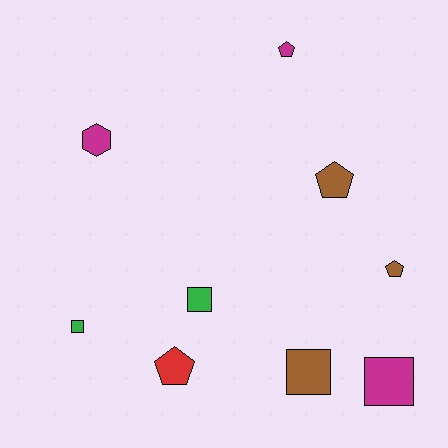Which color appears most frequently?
Brown, with 3 objects.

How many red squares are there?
There are no red squares.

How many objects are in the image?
There are 9 objects.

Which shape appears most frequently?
Square, with 4 objects.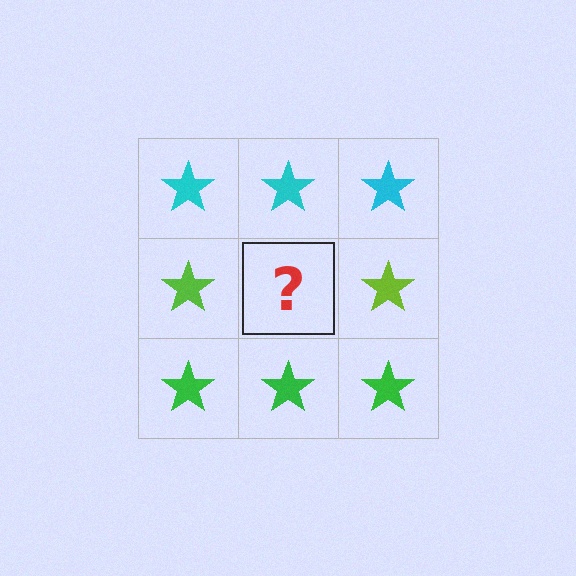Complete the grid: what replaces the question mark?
The question mark should be replaced with a lime star.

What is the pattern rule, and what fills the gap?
The rule is that each row has a consistent color. The gap should be filled with a lime star.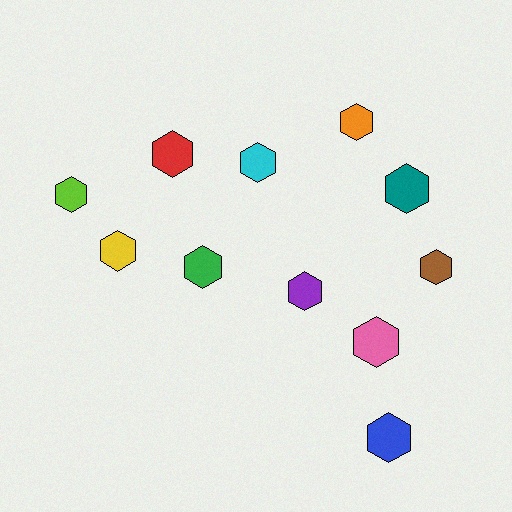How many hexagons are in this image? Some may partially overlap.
There are 11 hexagons.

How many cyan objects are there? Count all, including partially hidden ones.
There is 1 cyan object.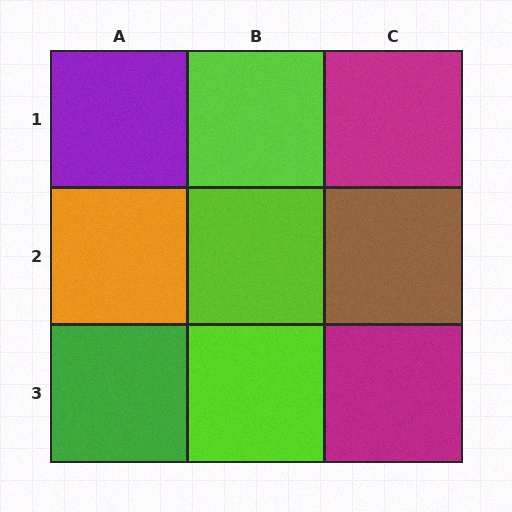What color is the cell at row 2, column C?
Brown.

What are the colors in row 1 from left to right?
Purple, lime, magenta.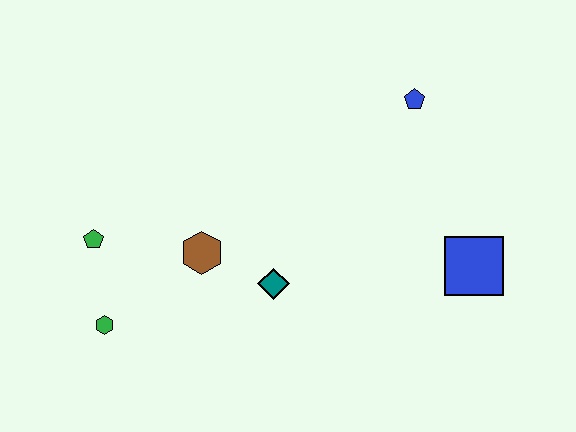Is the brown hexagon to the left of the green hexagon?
No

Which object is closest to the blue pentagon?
The blue square is closest to the blue pentagon.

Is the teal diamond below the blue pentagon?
Yes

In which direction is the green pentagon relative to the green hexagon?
The green pentagon is above the green hexagon.